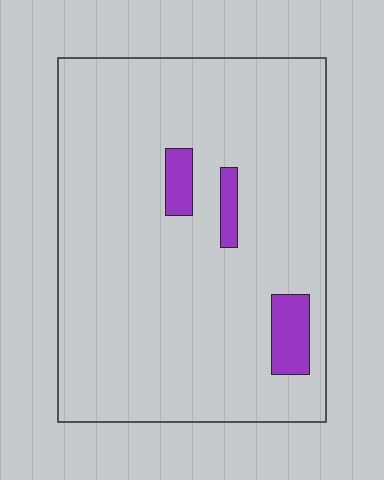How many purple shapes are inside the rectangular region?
3.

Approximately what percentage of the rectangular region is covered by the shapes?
Approximately 5%.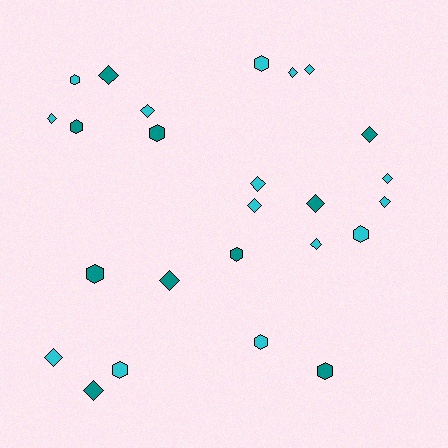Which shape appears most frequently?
Diamond, with 15 objects.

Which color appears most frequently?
Cyan, with 15 objects.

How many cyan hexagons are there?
There are 5 cyan hexagons.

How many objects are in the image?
There are 25 objects.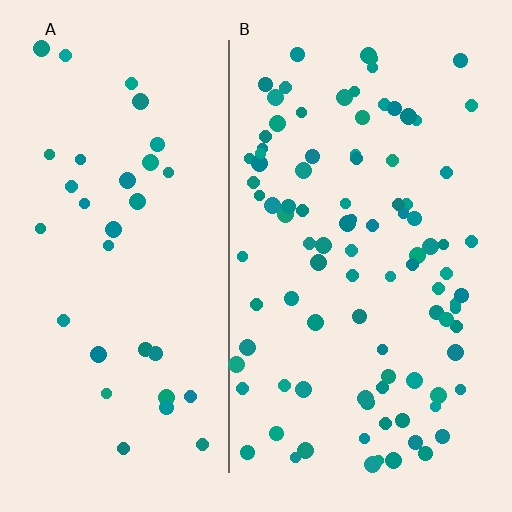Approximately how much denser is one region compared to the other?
Approximately 2.9× — region B over region A.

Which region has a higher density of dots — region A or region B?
B (the right).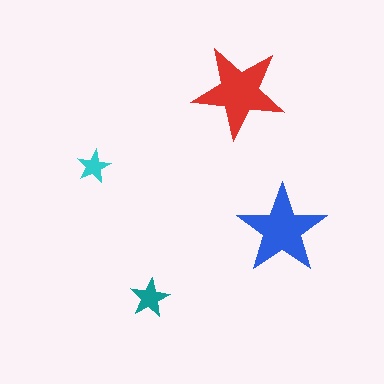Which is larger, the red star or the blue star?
The red one.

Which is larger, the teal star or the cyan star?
The teal one.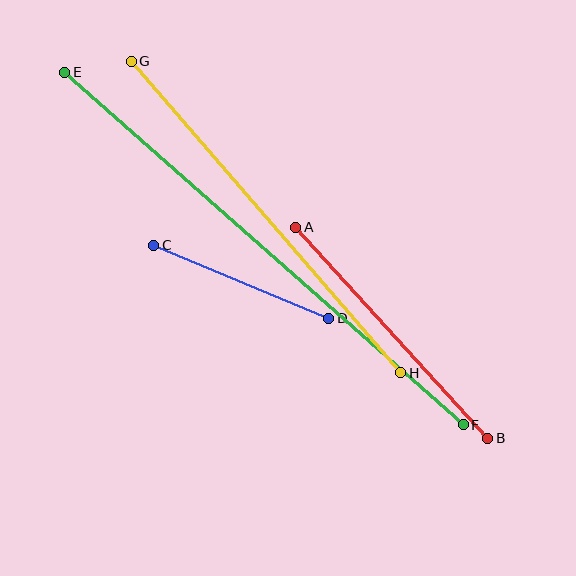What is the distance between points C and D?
The distance is approximately 190 pixels.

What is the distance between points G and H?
The distance is approximately 412 pixels.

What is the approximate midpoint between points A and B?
The midpoint is at approximately (392, 333) pixels.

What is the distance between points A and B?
The distance is approximately 285 pixels.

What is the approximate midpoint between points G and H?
The midpoint is at approximately (266, 217) pixels.